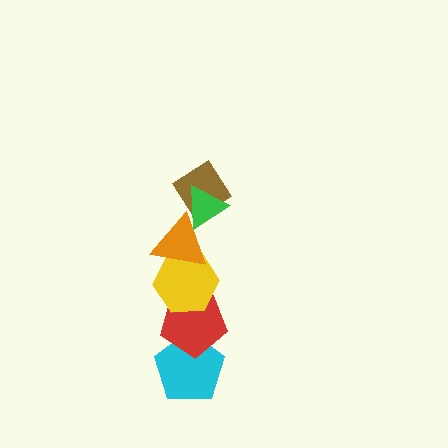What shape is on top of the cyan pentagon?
The red pentagon is on top of the cyan pentagon.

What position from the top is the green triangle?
The green triangle is 1st from the top.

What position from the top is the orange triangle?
The orange triangle is 3rd from the top.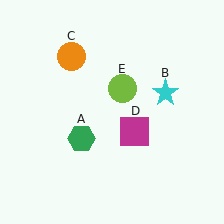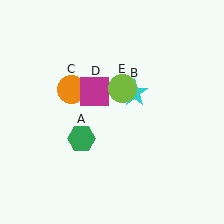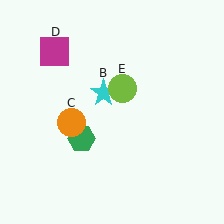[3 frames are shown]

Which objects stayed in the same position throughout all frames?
Green hexagon (object A) and lime circle (object E) remained stationary.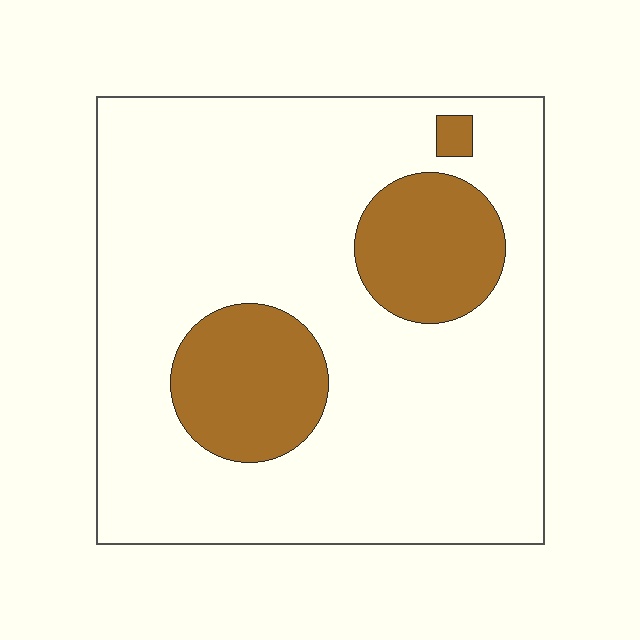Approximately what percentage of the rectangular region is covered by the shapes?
Approximately 20%.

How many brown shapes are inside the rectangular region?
3.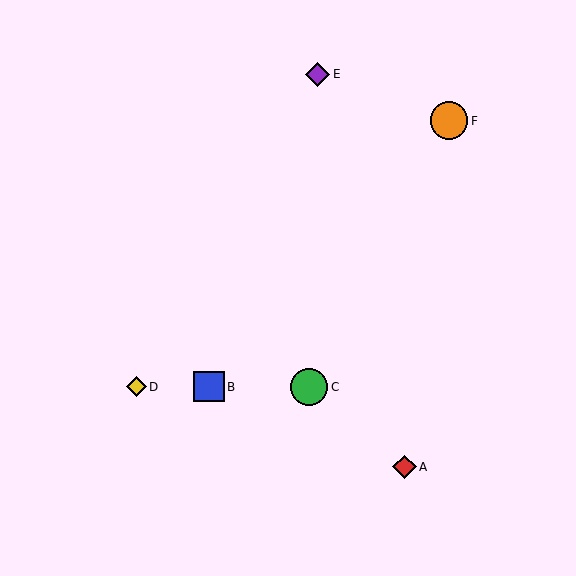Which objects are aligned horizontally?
Objects B, C, D are aligned horizontally.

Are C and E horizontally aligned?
No, C is at y≈387 and E is at y≈74.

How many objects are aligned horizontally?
3 objects (B, C, D) are aligned horizontally.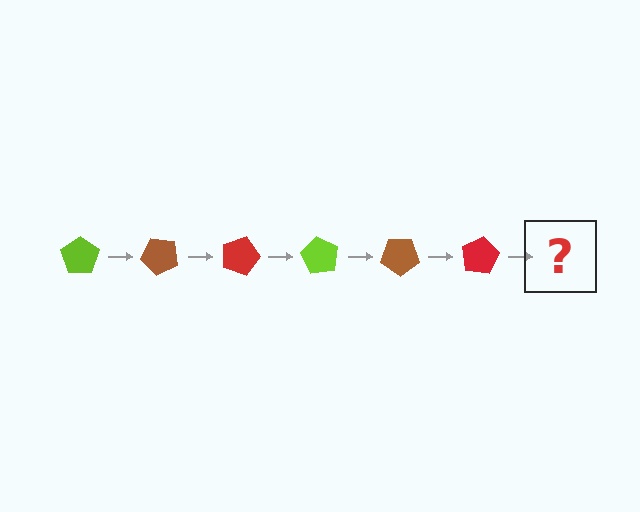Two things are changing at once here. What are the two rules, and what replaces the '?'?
The two rules are that it rotates 45 degrees each step and the color cycles through lime, brown, and red. The '?' should be a lime pentagon, rotated 270 degrees from the start.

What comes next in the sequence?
The next element should be a lime pentagon, rotated 270 degrees from the start.